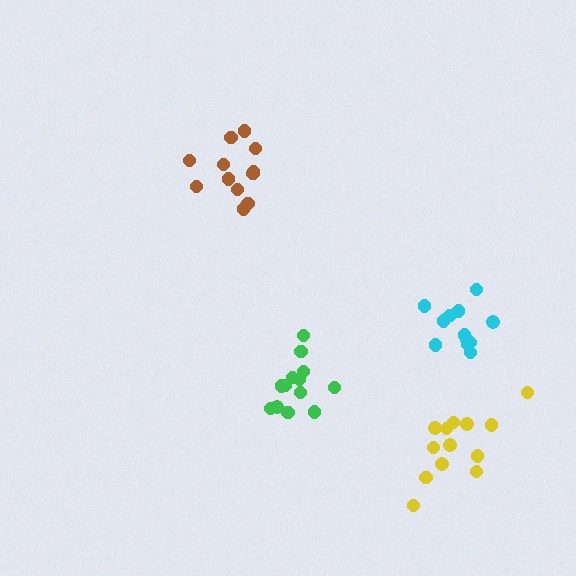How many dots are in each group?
Group 1: 13 dots, Group 2: 12 dots, Group 3: 12 dots, Group 4: 13 dots (50 total).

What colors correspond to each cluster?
The clusters are colored: yellow, brown, cyan, green.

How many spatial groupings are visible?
There are 4 spatial groupings.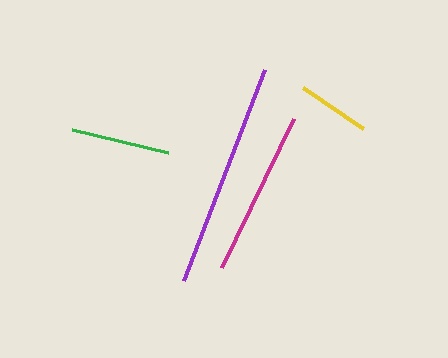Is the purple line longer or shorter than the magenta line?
The purple line is longer than the magenta line.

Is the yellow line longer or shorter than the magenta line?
The magenta line is longer than the yellow line.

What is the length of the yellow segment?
The yellow segment is approximately 72 pixels long.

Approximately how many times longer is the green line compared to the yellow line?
The green line is approximately 1.4 times the length of the yellow line.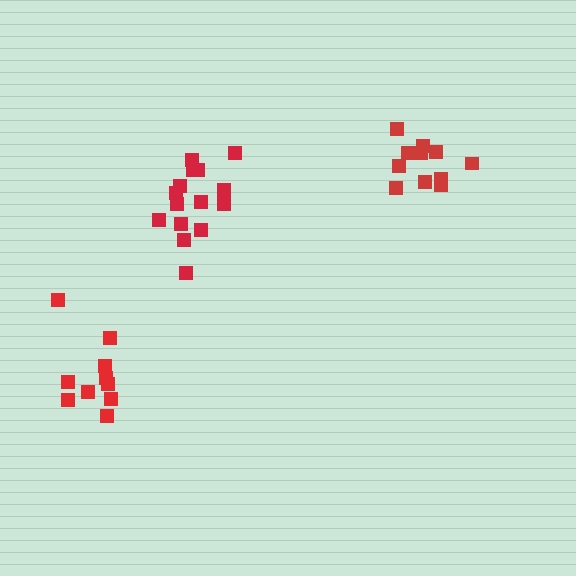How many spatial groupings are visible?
There are 3 spatial groupings.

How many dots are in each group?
Group 1: 15 dots, Group 2: 11 dots, Group 3: 10 dots (36 total).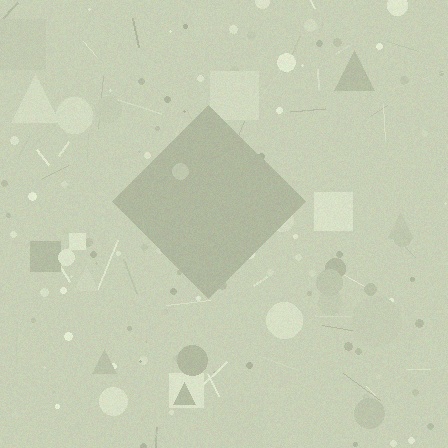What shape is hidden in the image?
A diamond is hidden in the image.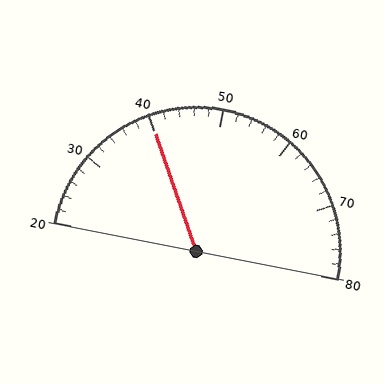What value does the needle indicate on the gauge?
The needle indicates approximately 40.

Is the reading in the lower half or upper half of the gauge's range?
The reading is in the lower half of the range (20 to 80).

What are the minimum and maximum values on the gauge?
The gauge ranges from 20 to 80.